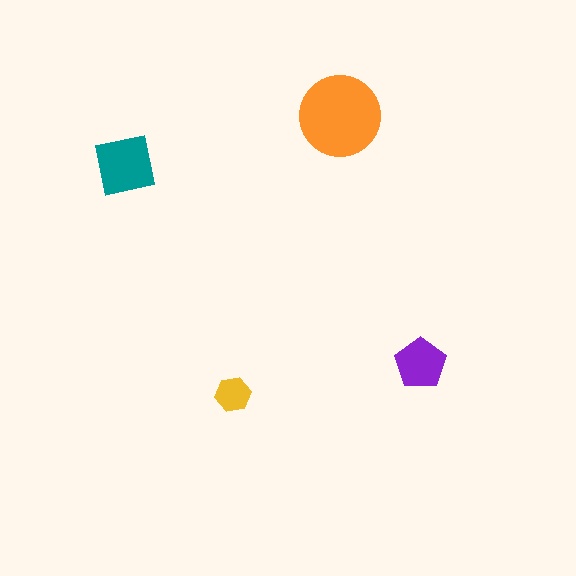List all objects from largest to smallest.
The orange circle, the teal square, the purple pentagon, the yellow hexagon.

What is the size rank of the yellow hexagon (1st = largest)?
4th.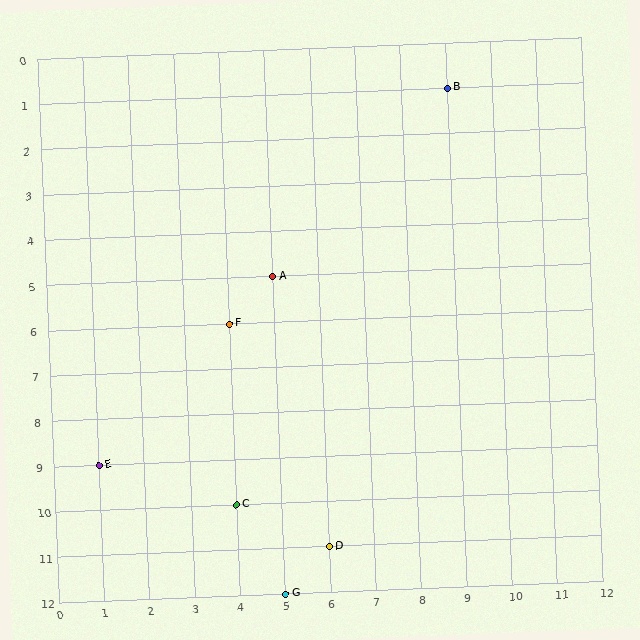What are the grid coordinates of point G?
Point G is at grid coordinates (5, 12).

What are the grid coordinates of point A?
Point A is at grid coordinates (5, 5).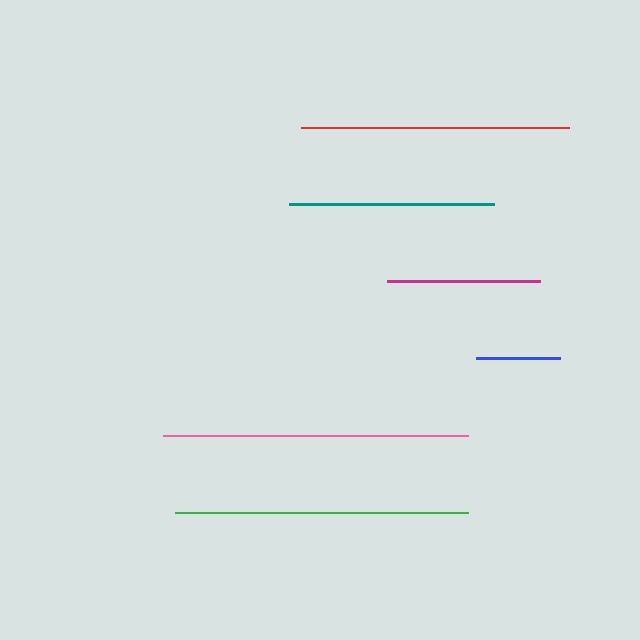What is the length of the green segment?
The green segment is approximately 293 pixels long.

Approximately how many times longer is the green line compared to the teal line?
The green line is approximately 1.4 times the length of the teal line.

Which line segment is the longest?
The pink line is the longest at approximately 304 pixels.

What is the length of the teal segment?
The teal segment is approximately 205 pixels long.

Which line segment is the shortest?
The blue line is the shortest at approximately 84 pixels.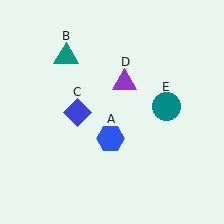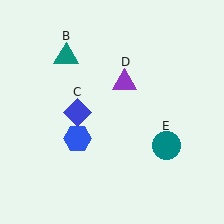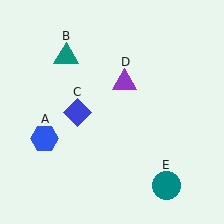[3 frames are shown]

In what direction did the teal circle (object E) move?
The teal circle (object E) moved down.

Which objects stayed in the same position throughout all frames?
Teal triangle (object B) and blue diamond (object C) and purple triangle (object D) remained stationary.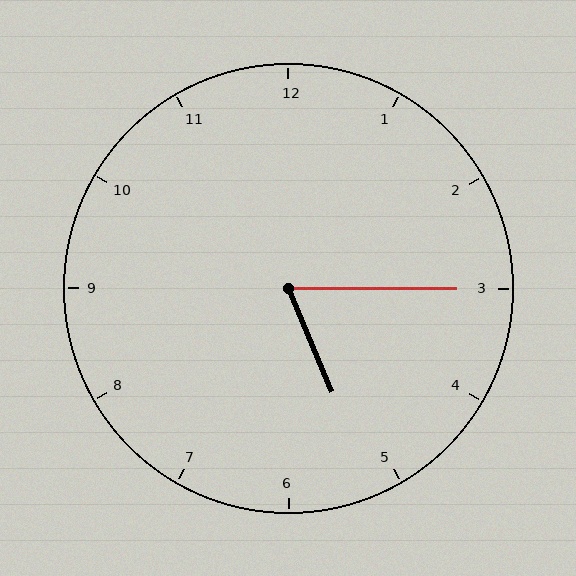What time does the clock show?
5:15.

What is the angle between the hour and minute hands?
Approximately 68 degrees.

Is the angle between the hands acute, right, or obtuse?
It is acute.